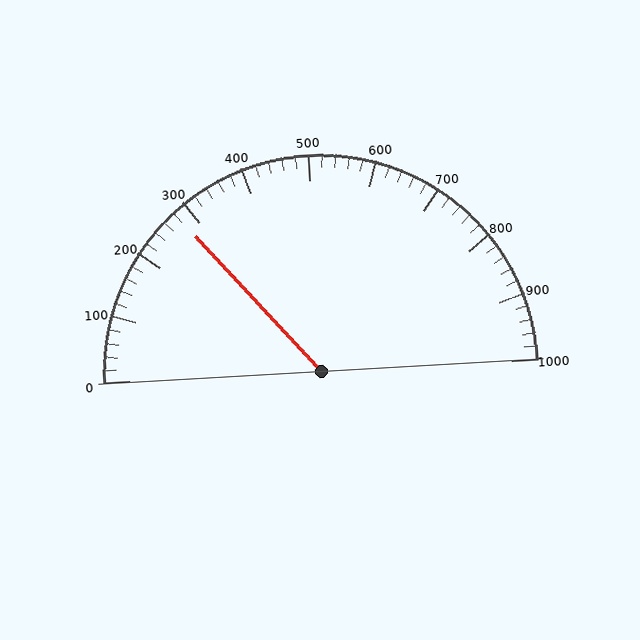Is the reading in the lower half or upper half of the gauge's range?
The reading is in the lower half of the range (0 to 1000).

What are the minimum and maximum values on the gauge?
The gauge ranges from 0 to 1000.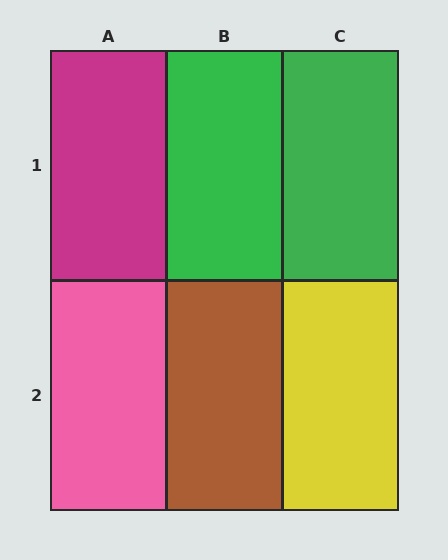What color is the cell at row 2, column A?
Pink.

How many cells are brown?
1 cell is brown.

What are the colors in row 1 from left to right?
Magenta, green, green.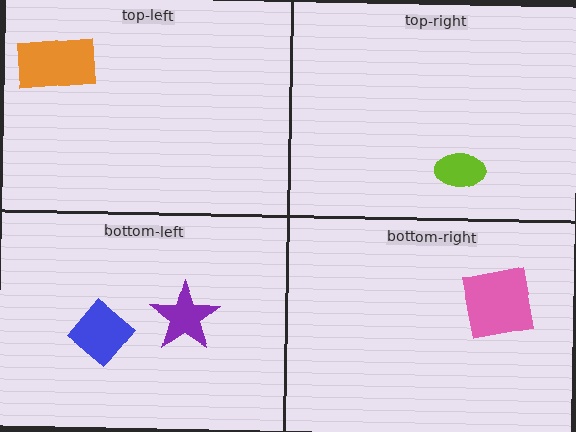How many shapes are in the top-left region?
1.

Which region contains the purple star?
The bottom-left region.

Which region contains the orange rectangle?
The top-left region.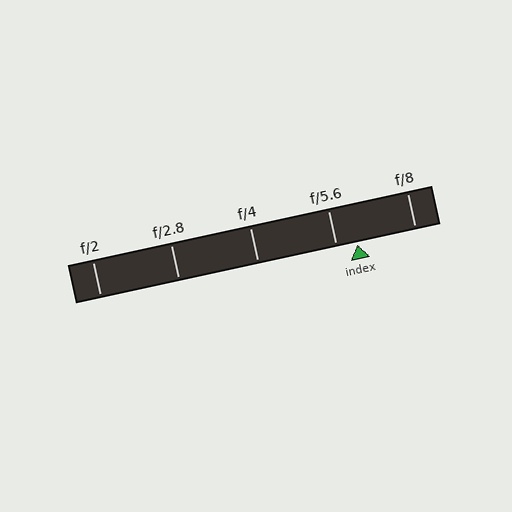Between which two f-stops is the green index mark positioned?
The index mark is between f/5.6 and f/8.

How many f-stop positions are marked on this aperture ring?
There are 5 f-stop positions marked.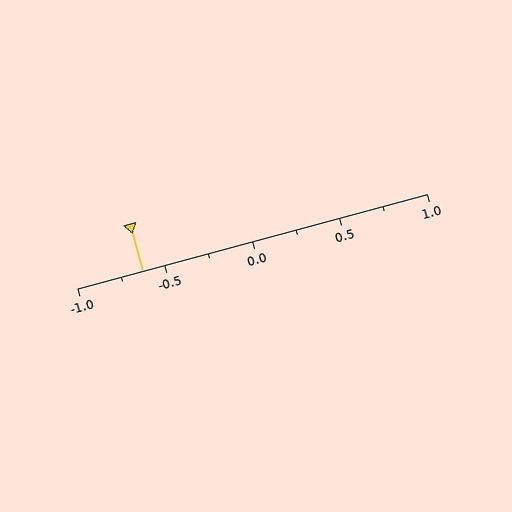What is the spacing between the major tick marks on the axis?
The major ticks are spaced 0.5 apart.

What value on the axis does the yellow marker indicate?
The marker indicates approximately -0.62.